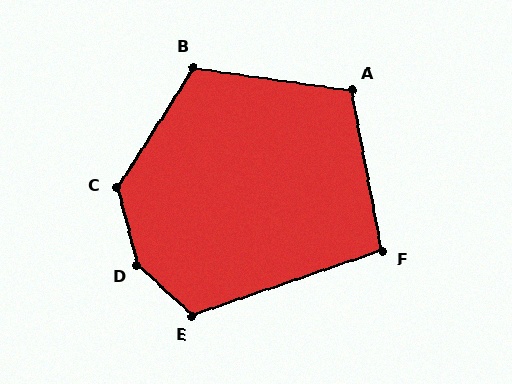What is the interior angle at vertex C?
Approximately 132 degrees (obtuse).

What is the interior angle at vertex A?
Approximately 109 degrees (obtuse).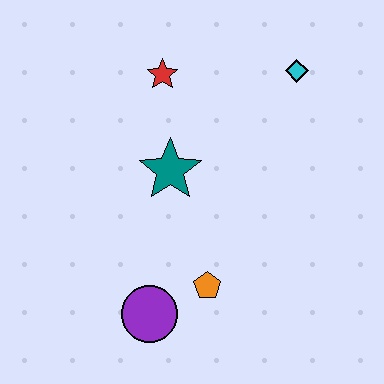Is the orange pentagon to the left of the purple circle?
No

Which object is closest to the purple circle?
The orange pentagon is closest to the purple circle.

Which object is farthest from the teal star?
The cyan diamond is farthest from the teal star.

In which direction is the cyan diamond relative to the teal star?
The cyan diamond is to the right of the teal star.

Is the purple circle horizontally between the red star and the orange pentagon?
No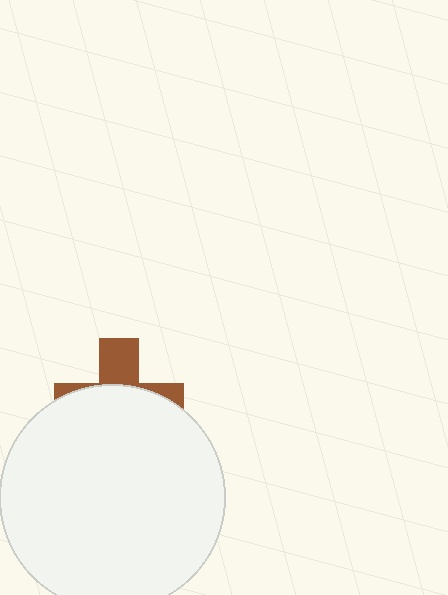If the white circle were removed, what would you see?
You would see the complete brown cross.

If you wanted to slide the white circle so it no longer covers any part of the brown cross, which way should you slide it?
Slide it down — that is the most direct way to separate the two shapes.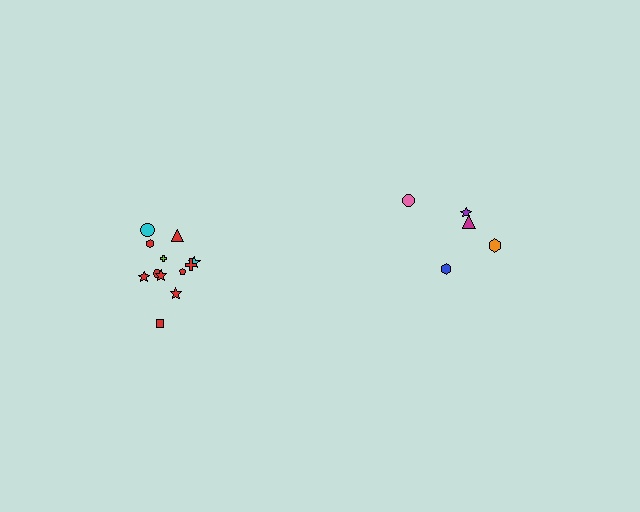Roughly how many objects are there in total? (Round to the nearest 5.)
Roughly 15 objects in total.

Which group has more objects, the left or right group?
The left group.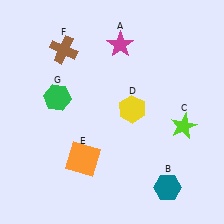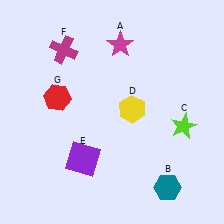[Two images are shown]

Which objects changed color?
E changed from orange to purple. F changed from brown to magenta. G changed from green to red.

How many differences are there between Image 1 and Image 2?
There are 3 differences between the two images.